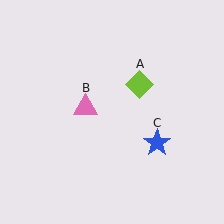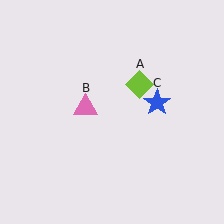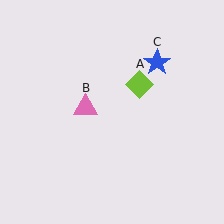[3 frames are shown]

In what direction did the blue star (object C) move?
The blue star (object C) moved up.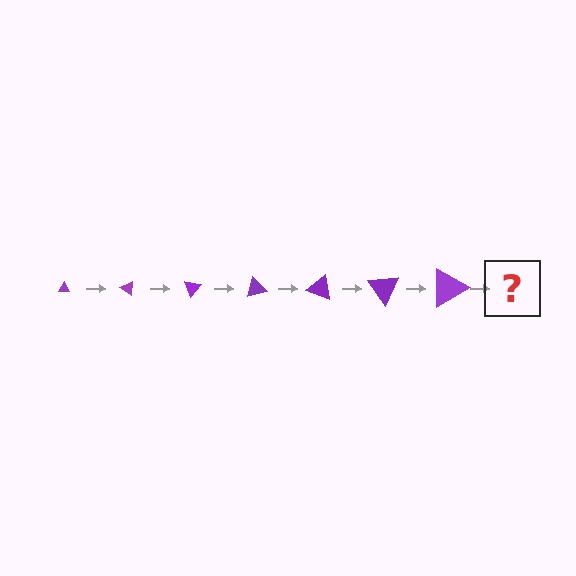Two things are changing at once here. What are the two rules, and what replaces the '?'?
The two rules are that the triangle grows larger each step and it rotates 35 degrees each step. The '?' should be a triangle, larger than the previous one and rotated 245 degrees from the start.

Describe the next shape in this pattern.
It should be a triangle, larger than the previous one and rotated 245 degrees from the start.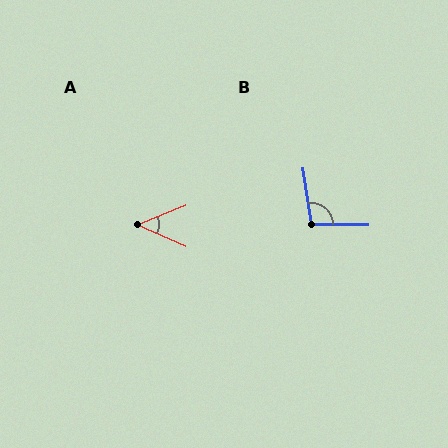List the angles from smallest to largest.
A (45°), B (99°).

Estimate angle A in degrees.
Approximately 45 degrees.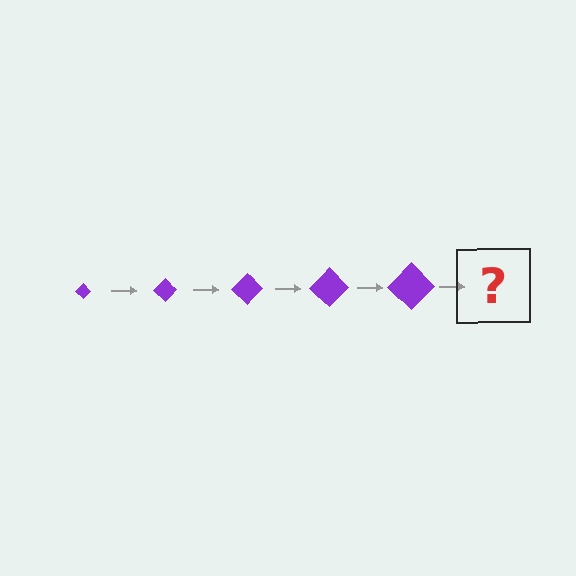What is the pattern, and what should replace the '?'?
The pattern is that the diamond gets progressively larger each step. The '?' should be a purple diamond, larger than the previous one.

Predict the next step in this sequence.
The next step is a purple diamond, larger than the previous one.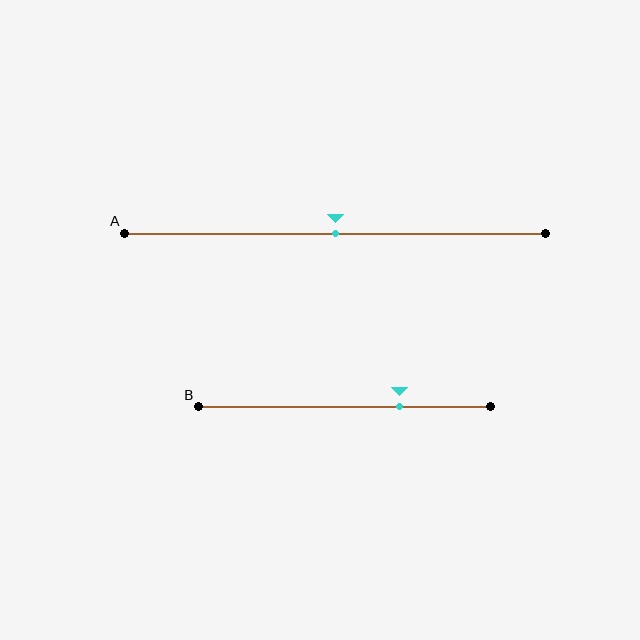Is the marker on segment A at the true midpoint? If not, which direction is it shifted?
Yes, the marker on segment A is at the true midpoint.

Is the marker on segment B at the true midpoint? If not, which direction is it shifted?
No, the marker on segment B is shifted to the right by about 19% of the segment length.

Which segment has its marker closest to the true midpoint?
Segment A has its marker closest to the true midpoint.